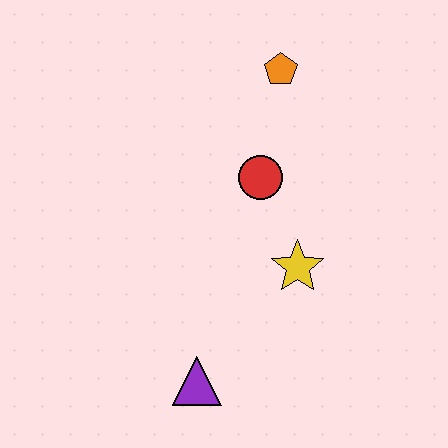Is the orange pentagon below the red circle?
No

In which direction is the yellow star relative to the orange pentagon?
The yellow star is below the orange pentagon.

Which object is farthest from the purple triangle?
The orange pentagon is farthest from the purple triangle.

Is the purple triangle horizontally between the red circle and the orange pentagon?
No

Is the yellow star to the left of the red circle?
No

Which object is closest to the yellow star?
The red circle is closest to the yellow star.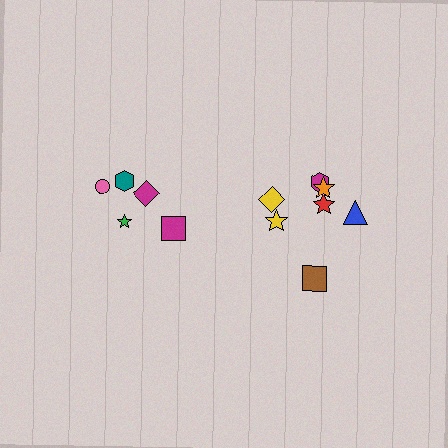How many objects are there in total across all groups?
There are 12 objects.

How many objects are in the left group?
There are 5 objects.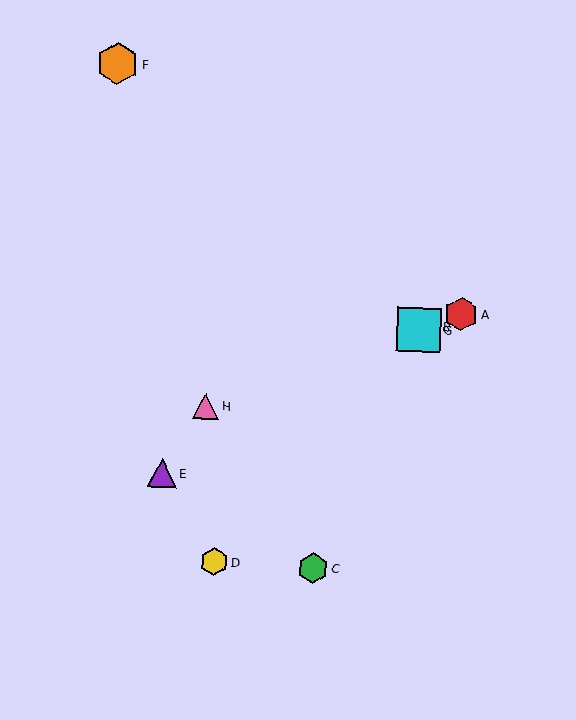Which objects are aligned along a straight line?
Objects A, B, G, H are aligned along a straight line.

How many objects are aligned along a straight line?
4 objects (A, B, G, H) are aligned along a straight line.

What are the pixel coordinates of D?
Object D is at (214, 562).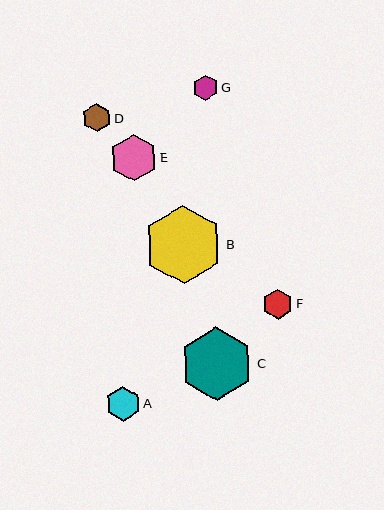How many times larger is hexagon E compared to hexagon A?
Hexagon E is approximately 1.4 times the size of hexagon A.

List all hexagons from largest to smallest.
From largest to smallest: B, C, E, A, F, D, G.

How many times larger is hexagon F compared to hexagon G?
Hexagon F is approximately 1.2 times the size of hexagon G.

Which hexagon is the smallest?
Hexagon G is the smallest with a size of approximately 26 pixels.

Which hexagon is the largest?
Hexagon B is the largest with a size of approximately 79 pixels.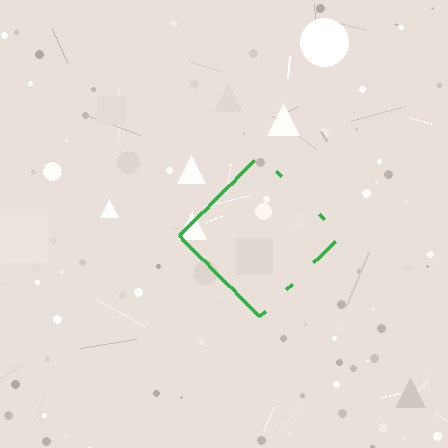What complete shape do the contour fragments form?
The contour fragments form a diamond.